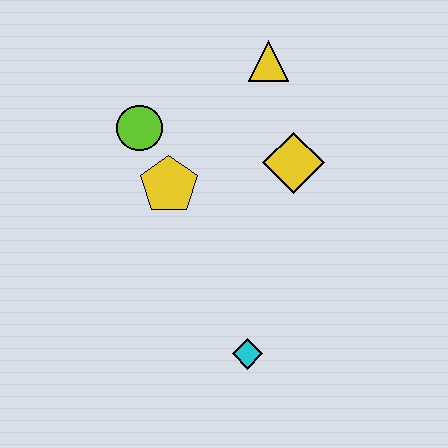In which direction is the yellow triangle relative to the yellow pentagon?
The yellow triangle is above the yellow pentagon.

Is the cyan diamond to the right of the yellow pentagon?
Yes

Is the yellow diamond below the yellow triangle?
Yes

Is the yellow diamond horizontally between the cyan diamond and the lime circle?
No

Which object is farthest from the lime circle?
The cyan diamond is farthest from the lime circle.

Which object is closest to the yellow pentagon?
The lime circle is closest to the yellow pentagon.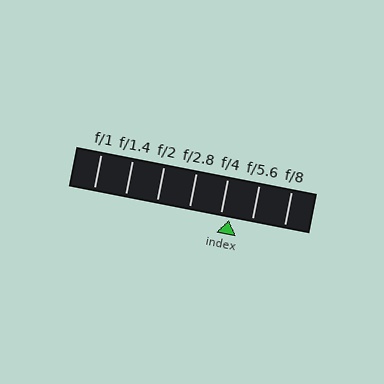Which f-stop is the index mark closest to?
The index mark is closest to f/4.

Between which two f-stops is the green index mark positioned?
The index mark is between f/4 and f/5.6.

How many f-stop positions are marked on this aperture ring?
There are 7 f-stop positions marked.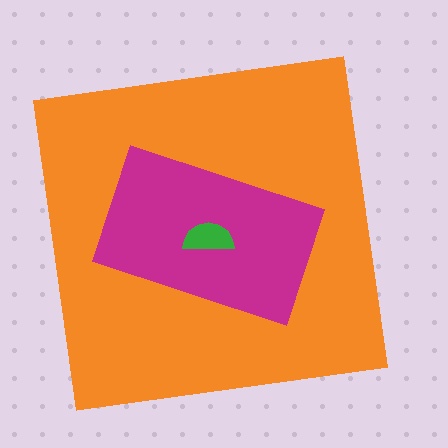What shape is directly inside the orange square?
The magenta rectangle.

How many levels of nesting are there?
3.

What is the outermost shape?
The orange square.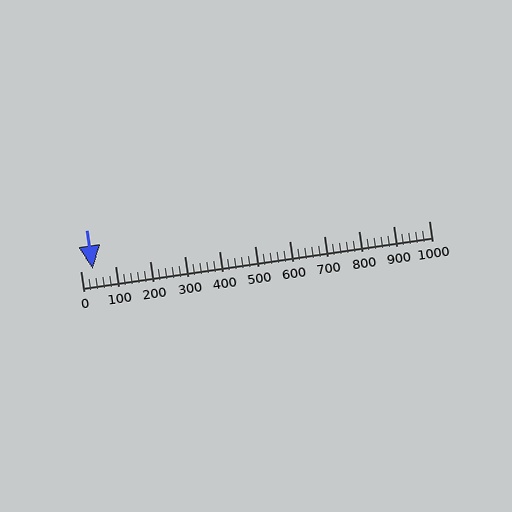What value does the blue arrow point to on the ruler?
The blue arrow points to approximately 36.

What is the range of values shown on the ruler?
The ruler shows values from 0 to 1000.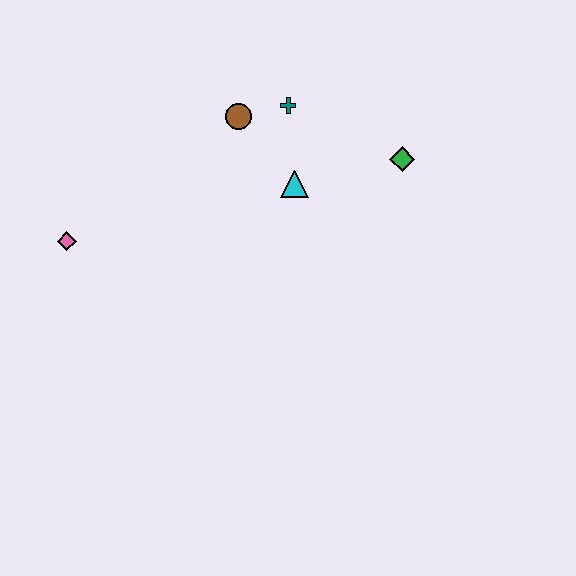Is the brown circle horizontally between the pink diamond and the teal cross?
Yes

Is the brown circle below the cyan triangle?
No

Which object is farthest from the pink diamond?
The green diamond is farthest from the pink diamond.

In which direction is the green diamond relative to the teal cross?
The green diamond is to the right of the teal cross.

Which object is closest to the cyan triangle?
The teal cross is closest to the cyan triangle.